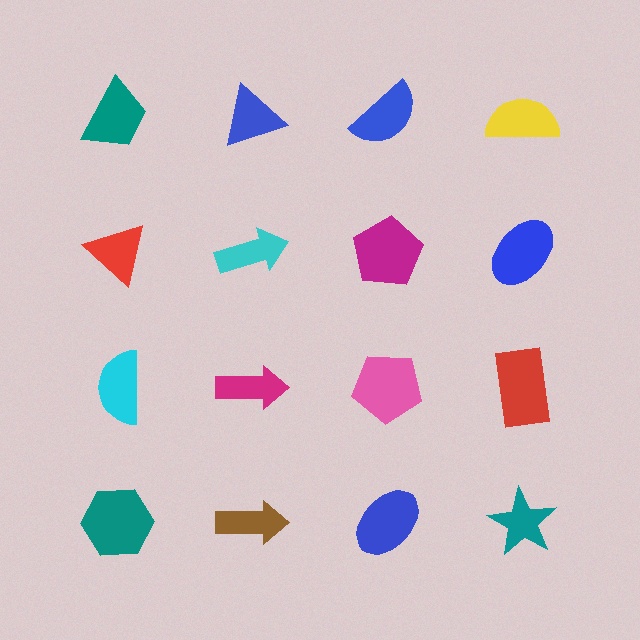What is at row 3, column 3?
A pink pentagon.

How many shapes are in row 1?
4 shapes.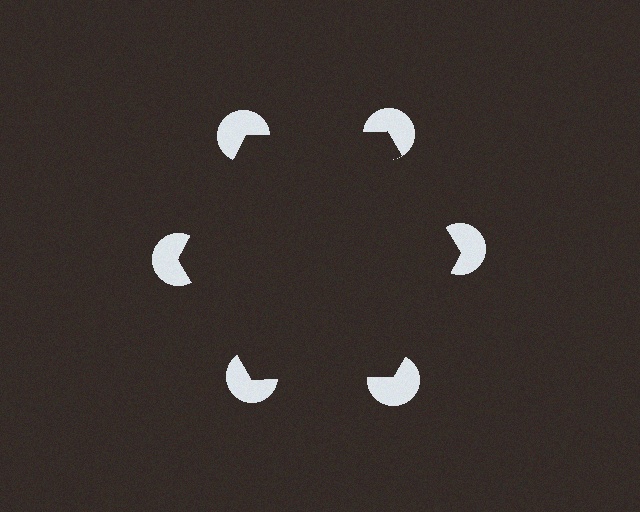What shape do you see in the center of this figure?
An illusory hexagon — its edges are inferred from the aligned wedge cuts in the pac-man discs, not physically drawn.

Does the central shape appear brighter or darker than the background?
It typically appears slightly darker than the background, even though no actual brightness change is drawn.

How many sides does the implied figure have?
6 sides.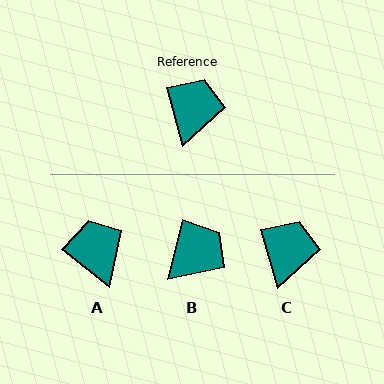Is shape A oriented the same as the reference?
No, it is off by about 36 degrees.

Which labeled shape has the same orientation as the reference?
C.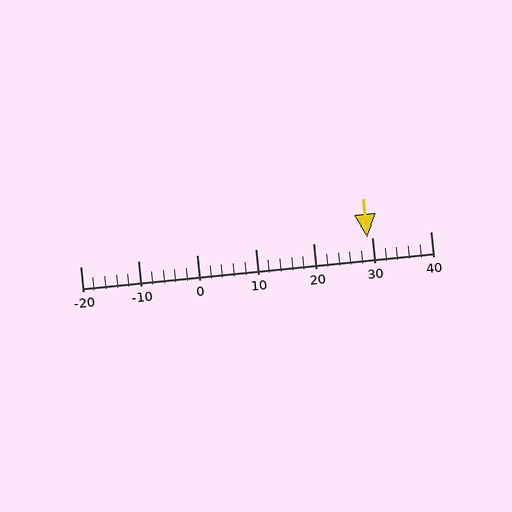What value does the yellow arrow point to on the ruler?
The yellow arrow points to approximately 29.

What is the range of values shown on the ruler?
The ruler shows values from -20 to 40.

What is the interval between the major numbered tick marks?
The major tick marks are spaced 10 units apart.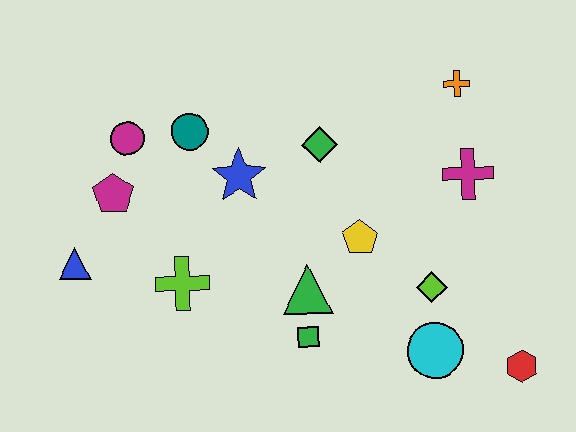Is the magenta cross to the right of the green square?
Yes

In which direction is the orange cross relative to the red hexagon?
The orange cross is above the red hexagon.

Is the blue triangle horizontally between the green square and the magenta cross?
No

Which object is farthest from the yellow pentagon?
The blue triangle is farthest from the yellow pentagon.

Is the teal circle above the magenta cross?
Yes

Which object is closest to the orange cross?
The magenta cross is closest to the orange cross.